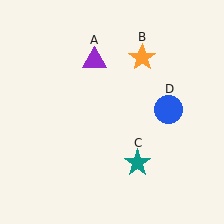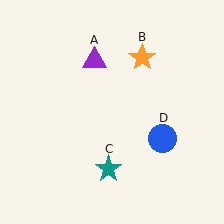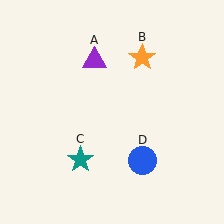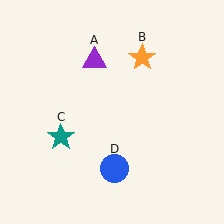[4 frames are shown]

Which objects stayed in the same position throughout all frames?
Purple triangle (object A) and orange star (object B) remained stationary.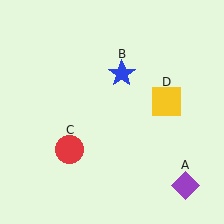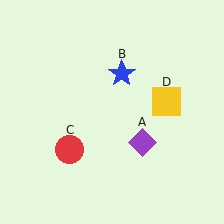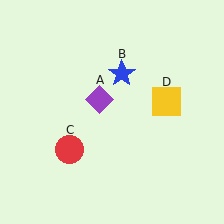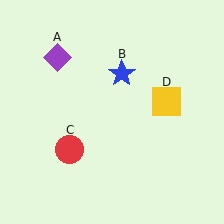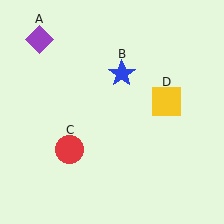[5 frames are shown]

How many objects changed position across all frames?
1 object changed position: purple diamond (object A).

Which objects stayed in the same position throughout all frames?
Blue star (object B) and red circle (object C) and yellow square (object D) remained stationary.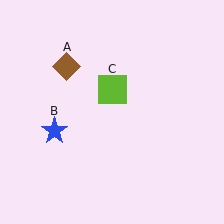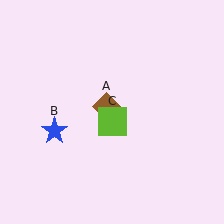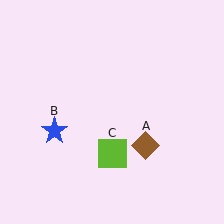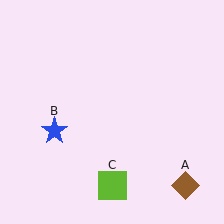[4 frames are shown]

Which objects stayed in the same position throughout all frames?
Blue star (object B) remained stationary.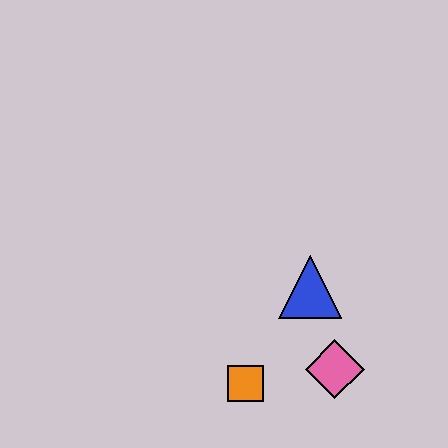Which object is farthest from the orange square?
The blue triangle is farthest from the orange square.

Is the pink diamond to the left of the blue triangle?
No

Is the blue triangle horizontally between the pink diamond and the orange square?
Yes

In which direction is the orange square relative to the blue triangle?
The orange square is below the blue triangle.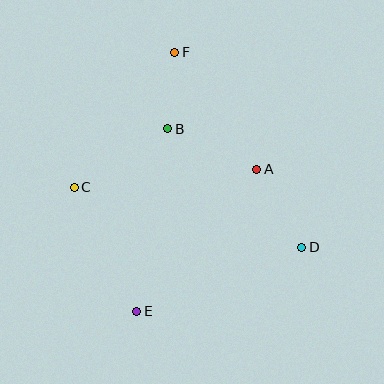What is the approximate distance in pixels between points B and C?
The distance between B and C is approximately 110 pixels.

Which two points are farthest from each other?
Points E and F are farthest from each other.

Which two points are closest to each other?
Points B and F are closest to each other.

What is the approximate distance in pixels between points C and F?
The distance between C and F is approximately 168 pixels.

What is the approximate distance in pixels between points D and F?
The distance between D and F is approximately 233 pixels.